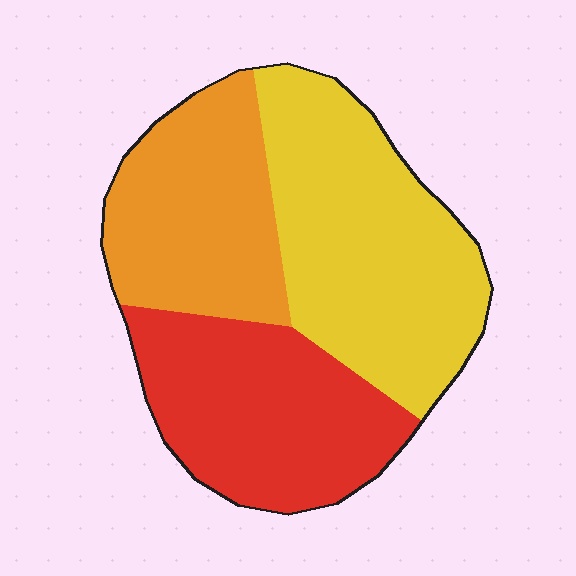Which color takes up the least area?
Orange, at roughly 30%.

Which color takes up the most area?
Yellow, at roughly 40%.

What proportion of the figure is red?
Red takes up between a sixth and a third of the figure.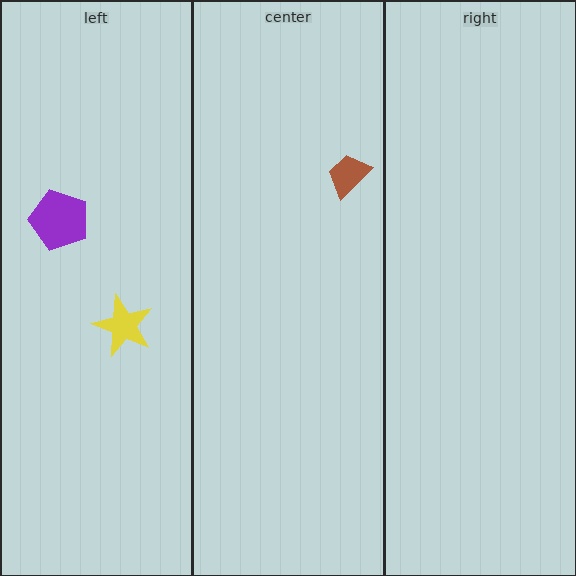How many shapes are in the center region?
1.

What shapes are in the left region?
The purple pentagon, the yellow star.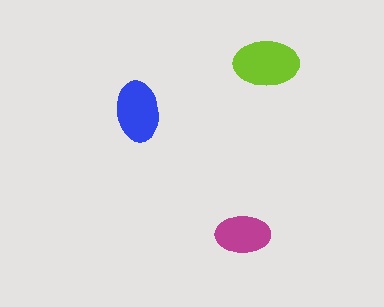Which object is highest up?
The lime ellipse is topmost.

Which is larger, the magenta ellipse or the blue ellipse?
The blue one.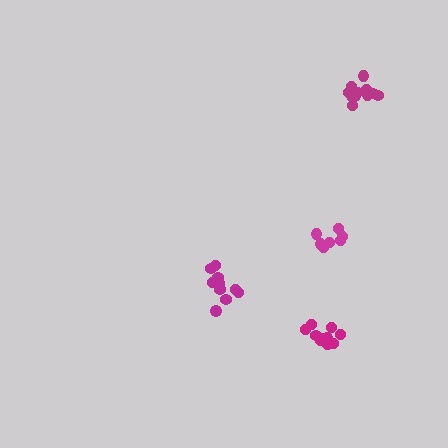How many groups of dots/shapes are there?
There are 4 groups.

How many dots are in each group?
Group 1: 7 dots, Group 2: 11 dots, Group 3: 12 dots, Group 4: 11 dots (41 total).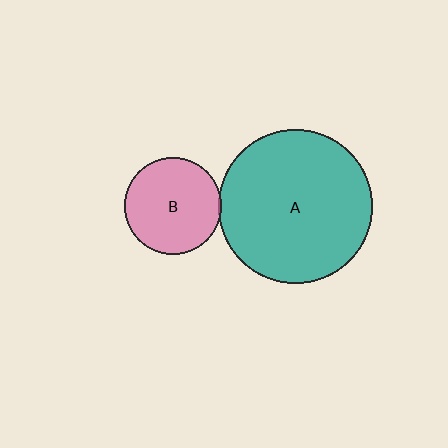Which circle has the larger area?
Circle A (teal).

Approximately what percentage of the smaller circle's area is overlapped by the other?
Approximately 5%.